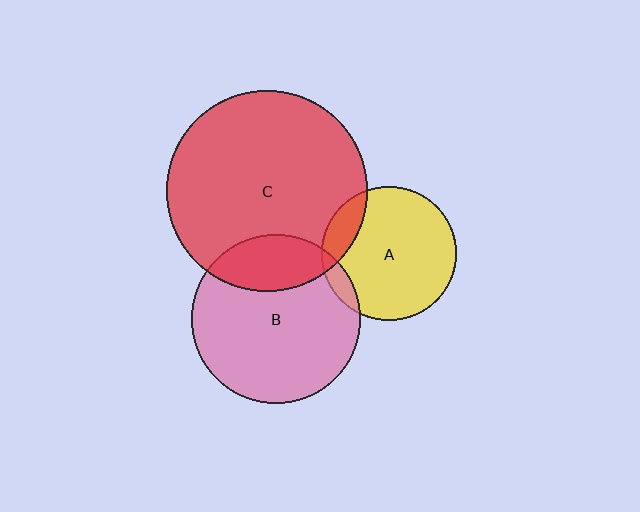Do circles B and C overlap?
Yes.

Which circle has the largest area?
Circle C (red).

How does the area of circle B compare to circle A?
Approximately 1.6 times.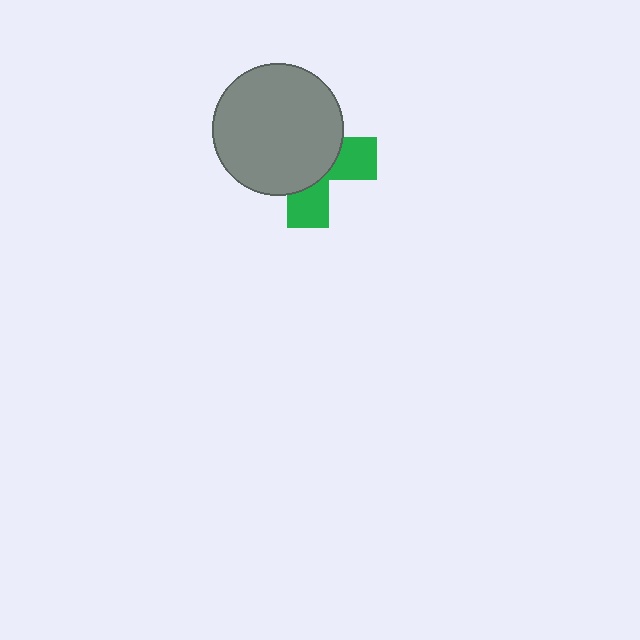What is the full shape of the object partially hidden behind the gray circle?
The partially hidden object is a green cross.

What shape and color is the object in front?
The object in front is a gray circle.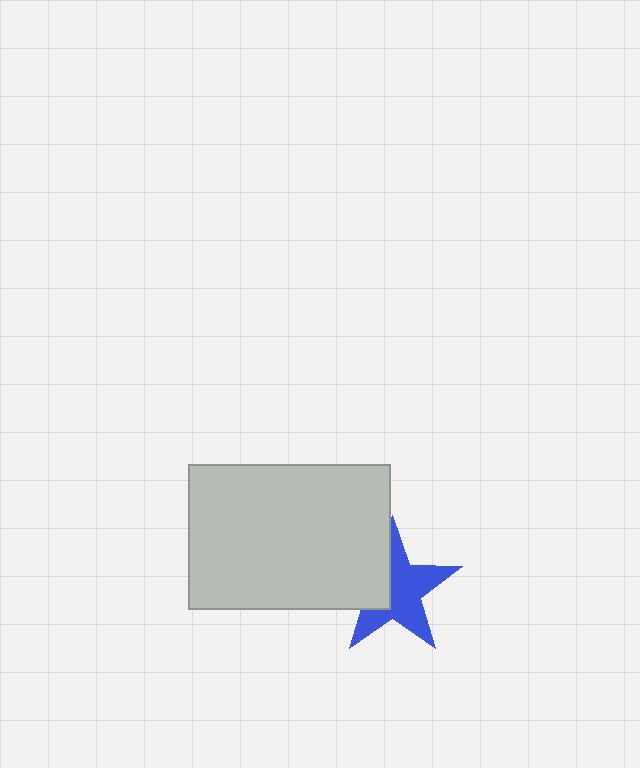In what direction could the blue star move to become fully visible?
The blue star could move right. That would shift it out from behind the light gray rectangle entirely.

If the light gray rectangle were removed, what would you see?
You would see the complete blue star.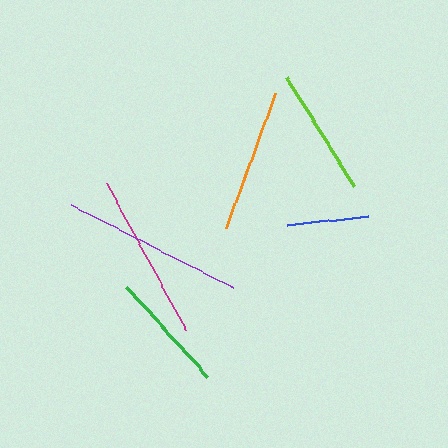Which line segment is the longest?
The purple line is the longest at approximately 182 pixels.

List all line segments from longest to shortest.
From longest to shortest: purple, magenta, orange, lime, green, blue.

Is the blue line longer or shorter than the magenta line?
The magenta line is longer than the blue line.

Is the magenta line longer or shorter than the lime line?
The magenta line is longer than the lime line.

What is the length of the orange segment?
The orange segment is approximately 144 pixels long.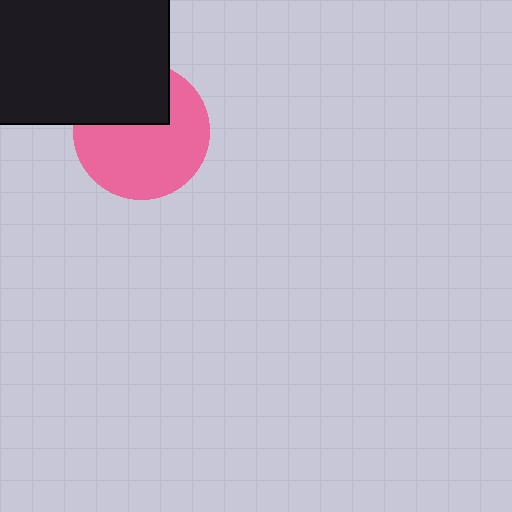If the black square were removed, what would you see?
You would see the complete pink circle.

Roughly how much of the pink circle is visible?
Most of it is visible (roughly 66%).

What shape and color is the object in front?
The object in front is a black square.